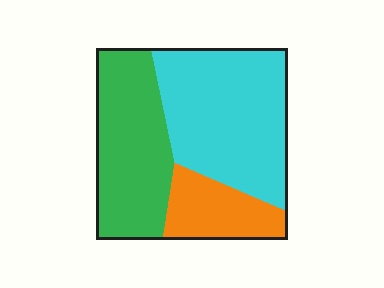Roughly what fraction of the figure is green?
Green takes up about three eighths (3/8) of the figure.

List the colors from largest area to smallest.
From largest to smallest: cyan, green, orange.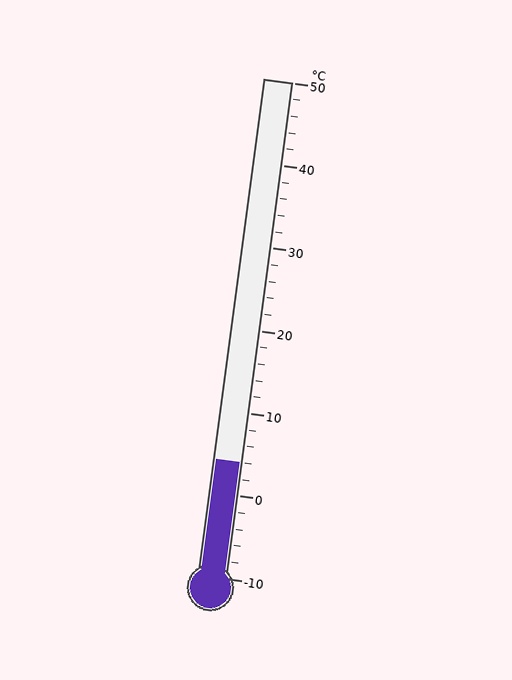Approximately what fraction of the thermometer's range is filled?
The thermometer is filled to approximately 25% of its range.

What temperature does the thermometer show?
The thermometer shows approximately 4°C.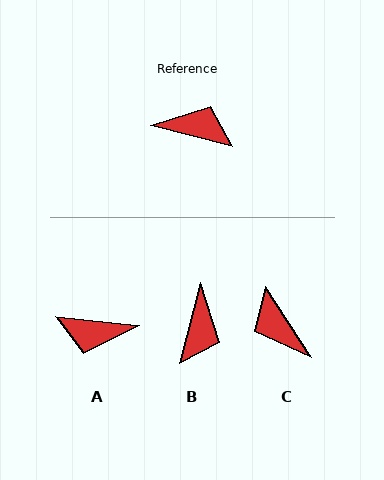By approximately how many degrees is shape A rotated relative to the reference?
Approximately 171 degrees clockwise.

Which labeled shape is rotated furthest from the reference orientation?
A, about 171 degrees away.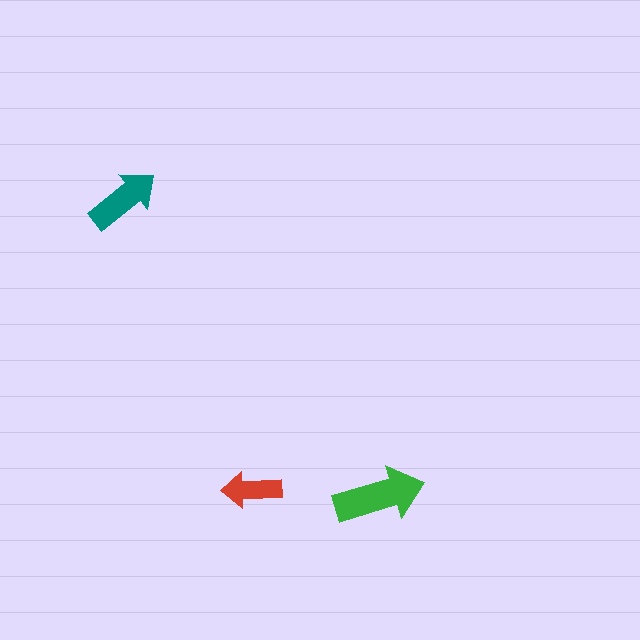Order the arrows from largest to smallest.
the green one, the teal one, the red one.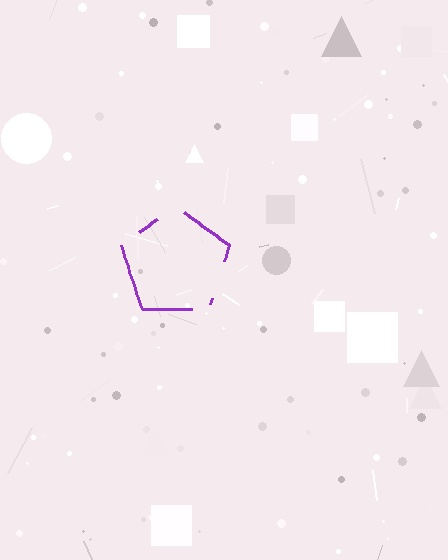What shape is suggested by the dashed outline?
The dashed outline suggests a pentagon.